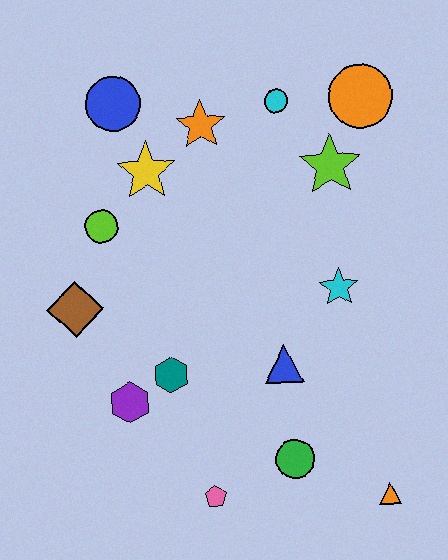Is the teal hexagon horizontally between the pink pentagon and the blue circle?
Yes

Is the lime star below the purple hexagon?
No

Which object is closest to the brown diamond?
The lime circle is closest to the brown diamond.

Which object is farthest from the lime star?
The pink pentagon is farthest from the lime star.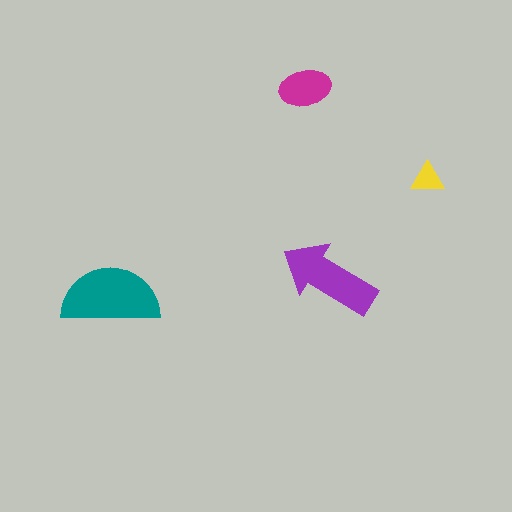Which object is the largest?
The teal semicircle.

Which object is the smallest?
The yellow triangle.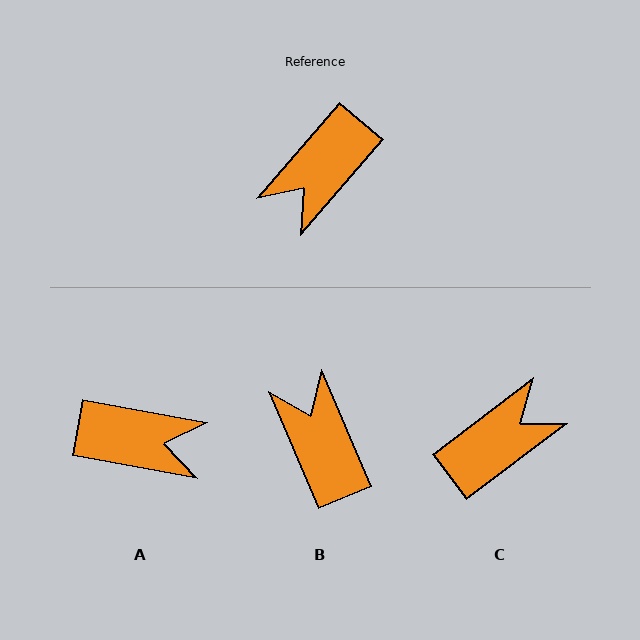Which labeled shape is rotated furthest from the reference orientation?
C, about 168 degrees away.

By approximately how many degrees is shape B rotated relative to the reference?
Approximately 116 degrees clockwise.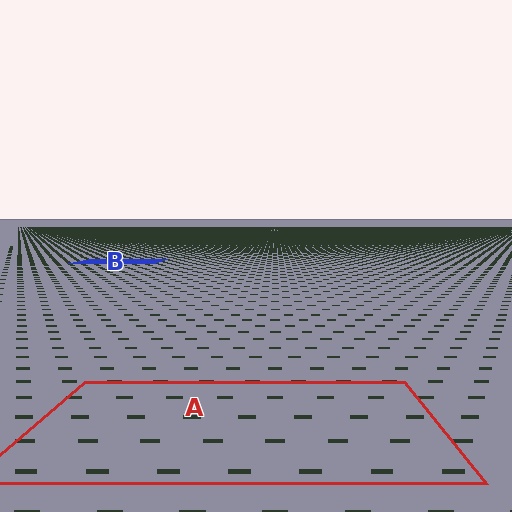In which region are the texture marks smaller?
The texture marks are smaller in region B, because it is farther away.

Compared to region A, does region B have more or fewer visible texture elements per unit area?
Region B has more texture elements per unit area — they are packed more densely because it is farther away.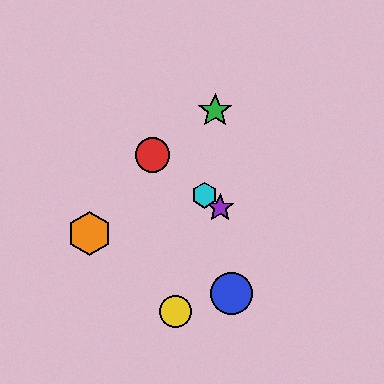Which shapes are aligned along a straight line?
The red circle, the purple star, the cyan hexagon are aligned along a straight line.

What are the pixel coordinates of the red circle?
The red circle is at (152, 155).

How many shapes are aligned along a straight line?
3 shapes (the red circle, the purple star, the cyan hexagon) are aligned along a straight line.